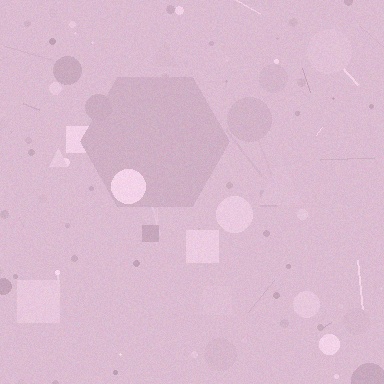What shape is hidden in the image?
A hexagon is hidden in the image.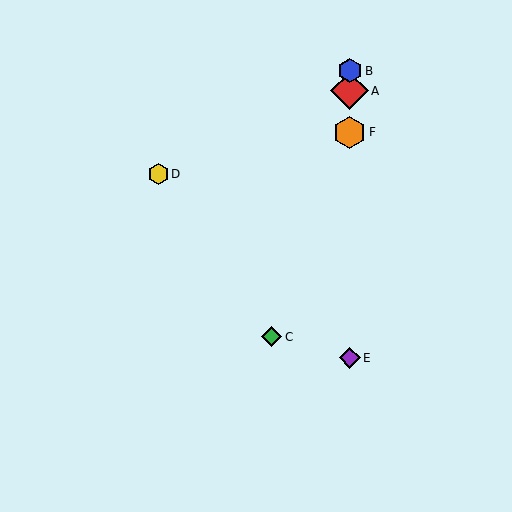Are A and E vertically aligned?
Yes, both are at x≈350.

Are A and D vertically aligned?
No, A is at x≈350 and D is at x≈158.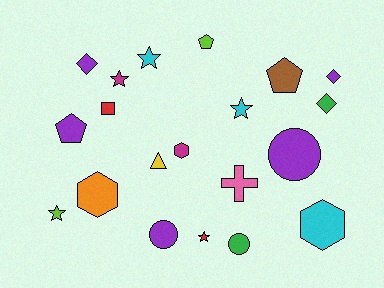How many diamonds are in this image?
There are 3 diamonds.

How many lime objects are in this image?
There are 2 lime objects.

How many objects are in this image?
There are 20 objects.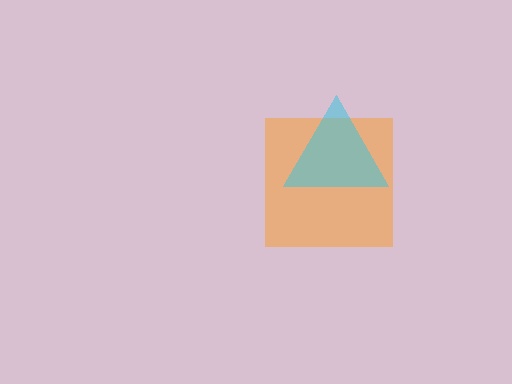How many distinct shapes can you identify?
There are 2 distinct shapes: an orange square, a cyan triangle.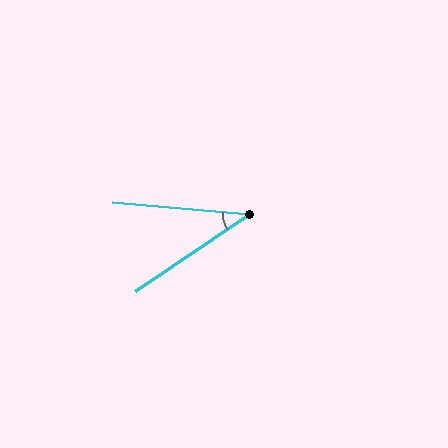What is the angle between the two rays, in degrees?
Approximately 39 degrees.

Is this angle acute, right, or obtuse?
It is acute.